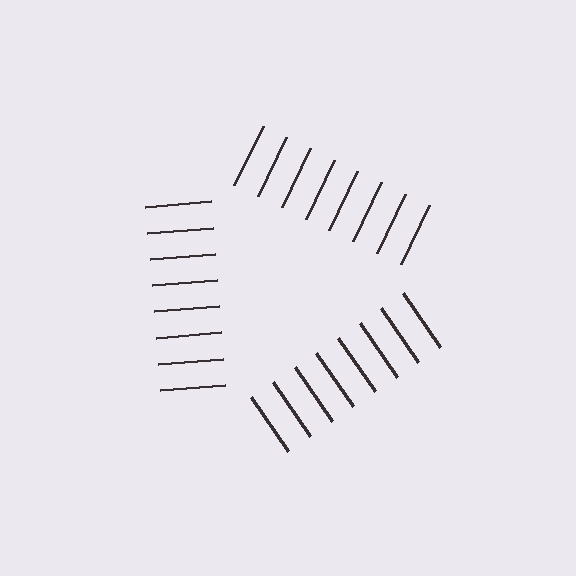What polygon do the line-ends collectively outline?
An illusory triangle — the line segments terminate on its edges but no continuous stroke is drawn.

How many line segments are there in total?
24 — 8 along each of the 3 edges.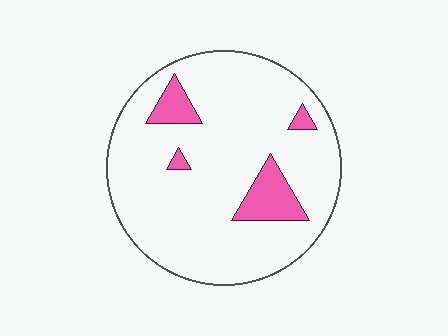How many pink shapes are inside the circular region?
4.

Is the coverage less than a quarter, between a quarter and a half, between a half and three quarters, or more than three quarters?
Less than a quarter.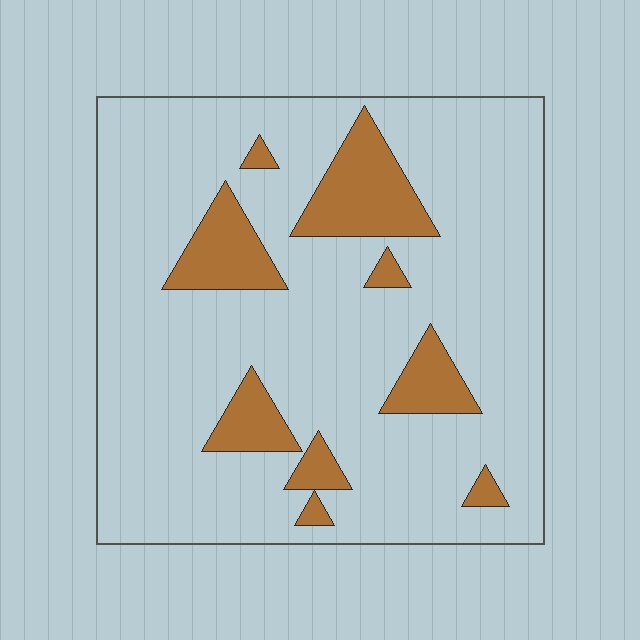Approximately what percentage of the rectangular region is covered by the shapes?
Approximately 15%.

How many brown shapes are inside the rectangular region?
9.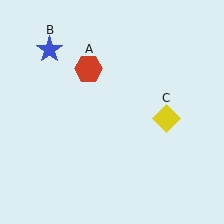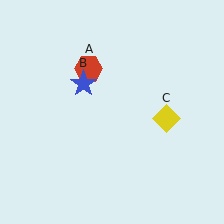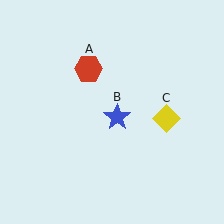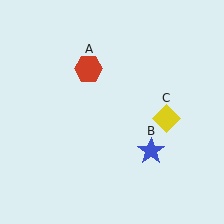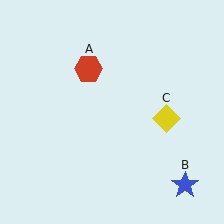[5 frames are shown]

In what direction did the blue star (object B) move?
The blue star (object B) moved down and to the right.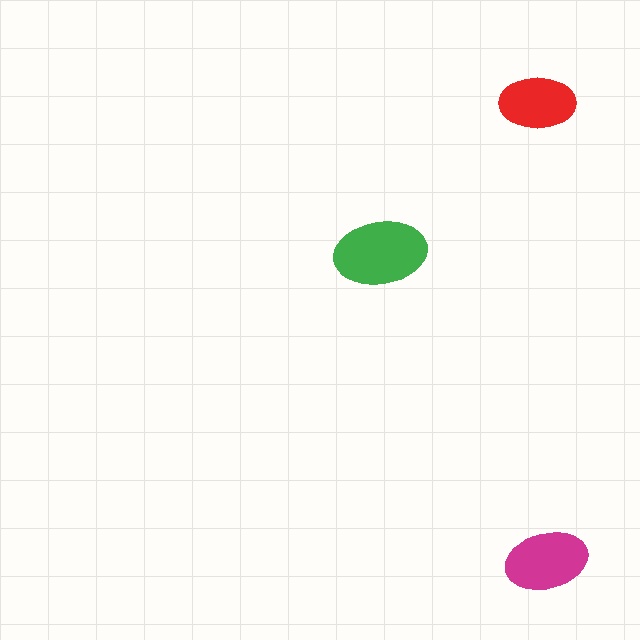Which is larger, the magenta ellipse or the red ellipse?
The magenta one.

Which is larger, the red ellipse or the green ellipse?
The green one.